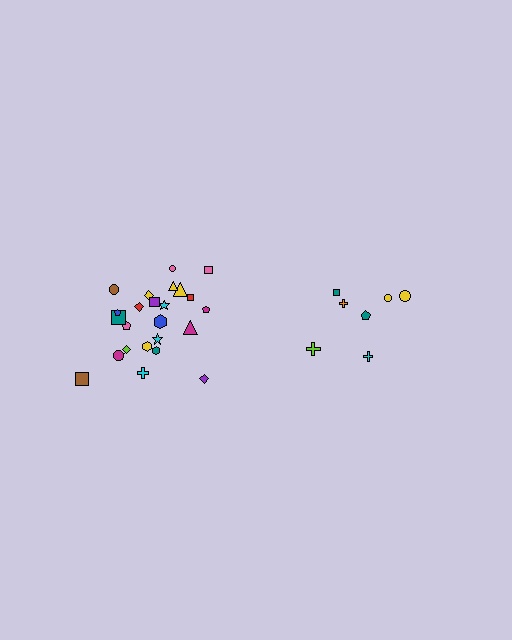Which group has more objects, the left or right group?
The left group.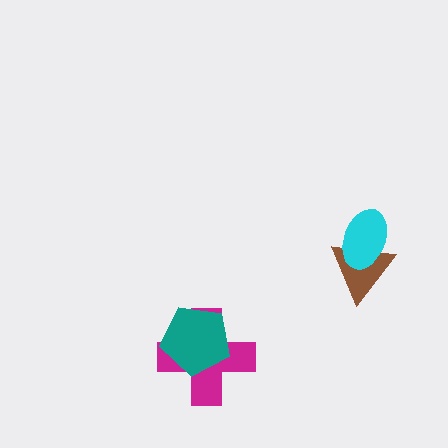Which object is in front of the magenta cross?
The teal pentagon is in front of the magenta cross.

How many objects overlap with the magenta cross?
1 object overlaps with the magenta cross.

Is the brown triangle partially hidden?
Yes, it is partially covered by another shape.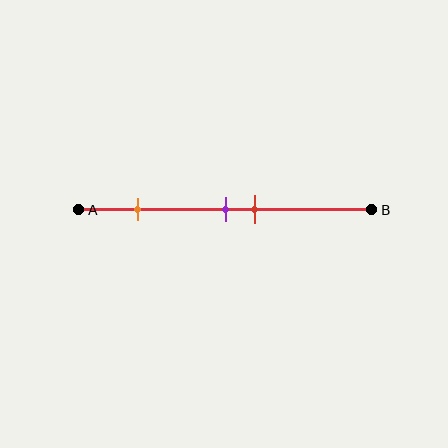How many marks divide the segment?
There are 3 marks dividing the segment.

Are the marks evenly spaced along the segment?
No, the marks are not evenly spaced.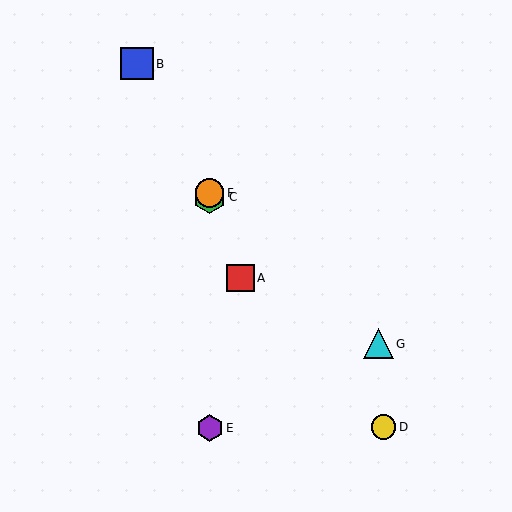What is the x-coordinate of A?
Object A is at x≈241.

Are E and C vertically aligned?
Yes, both are at x≈210.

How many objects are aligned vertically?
3 objects (C, E, F) are aligned vertically.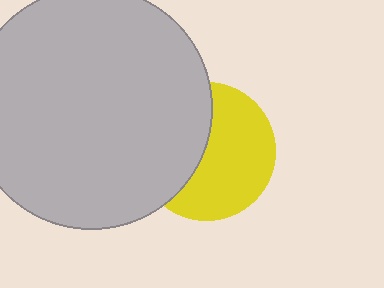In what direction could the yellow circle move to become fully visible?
The yellow circle could move right. That would shift it out from behind the light gray circle entirely.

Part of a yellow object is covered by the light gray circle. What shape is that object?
It is a circle.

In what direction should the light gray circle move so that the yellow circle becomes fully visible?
The light gray circle should move left. That is the shortest direction to clear the overlap and leave the yellow circle fully visible.